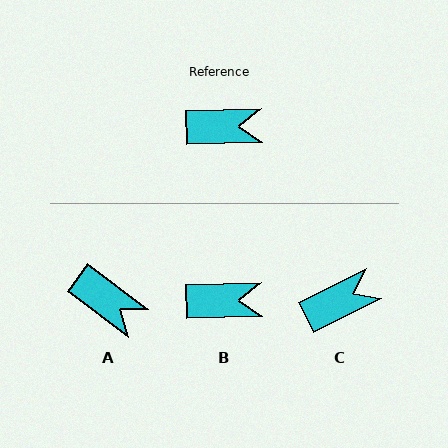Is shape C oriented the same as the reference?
No, it is off by about 25 degrees.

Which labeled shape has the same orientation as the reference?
B.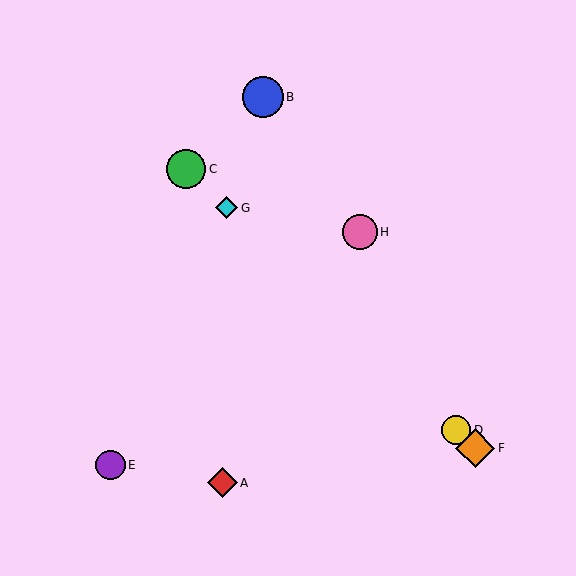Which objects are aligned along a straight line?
Objects C, D, F, G are aligned along a straight line.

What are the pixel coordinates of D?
Object D is at (456, 430).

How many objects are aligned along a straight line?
4 objects (C, D, F, G) are aligned along a straight line.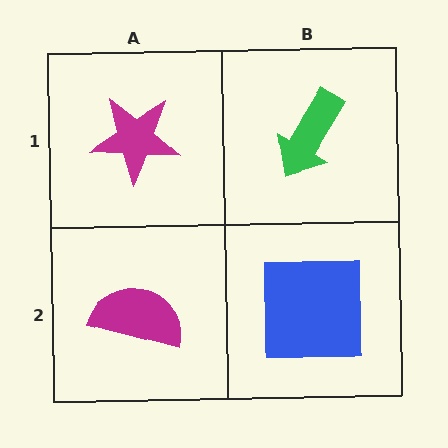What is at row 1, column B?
A green arrow.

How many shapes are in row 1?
2 shapes.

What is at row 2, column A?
A magenta semicircle.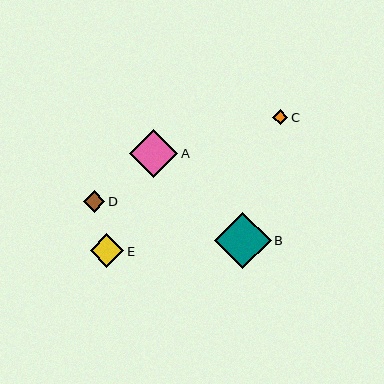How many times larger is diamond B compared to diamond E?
Diamond B is approximately 1.7 times the size of diamond E.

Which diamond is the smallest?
Diamond C is the smallest with a size of approximately 15 pixels.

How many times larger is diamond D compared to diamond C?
Diamond D is approximately 1.4 times the size of diamond C.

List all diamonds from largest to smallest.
From largest to smallest: B, A, E, D, C.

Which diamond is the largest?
Diamond B is the largest with a size of approximately 56 pixels.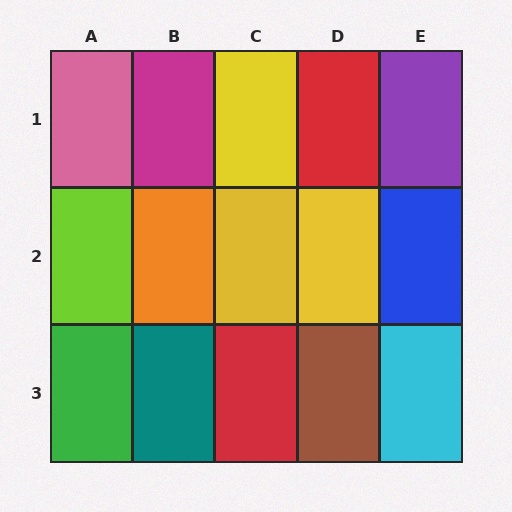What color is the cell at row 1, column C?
Yellow.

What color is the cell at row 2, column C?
Yellow.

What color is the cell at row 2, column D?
Yellow.